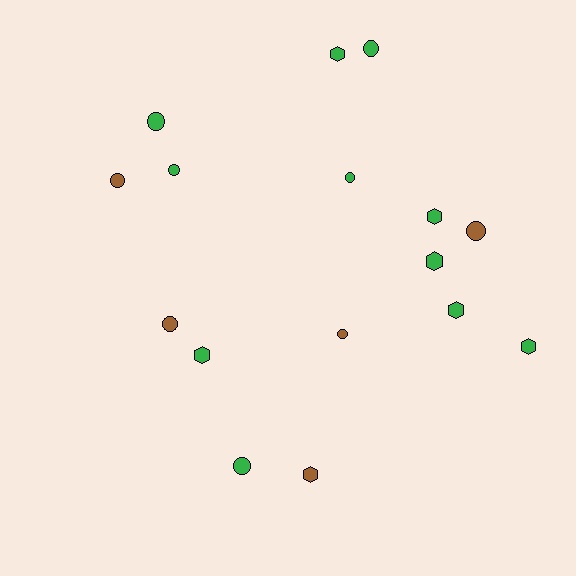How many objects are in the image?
There are 16 objects.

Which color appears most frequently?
Green, with 11 objects.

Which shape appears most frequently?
Circle, with 9 objects.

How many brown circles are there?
There are 4 brown circles.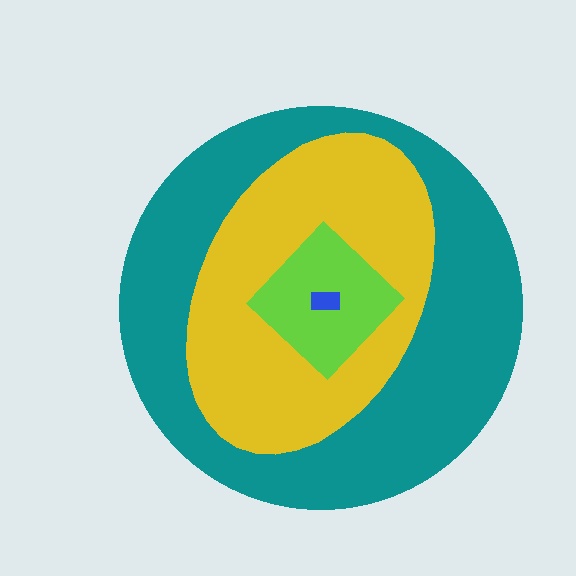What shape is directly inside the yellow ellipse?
The lime diamond.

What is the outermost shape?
The teal circle.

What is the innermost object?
The blue rectangle.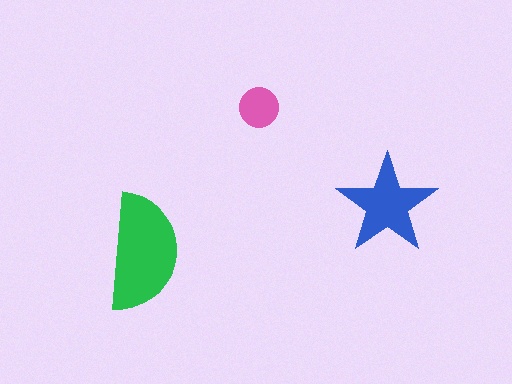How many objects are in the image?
There are 3 objects in the image.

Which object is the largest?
The green semicircle.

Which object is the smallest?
The pink circle.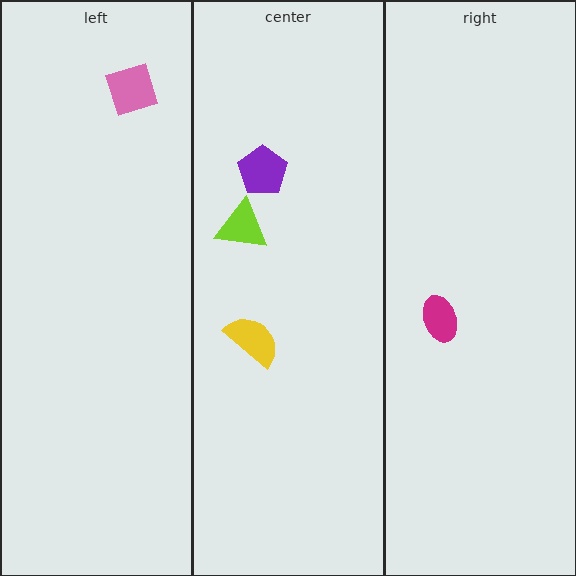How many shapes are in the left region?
1.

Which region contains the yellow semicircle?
The center region.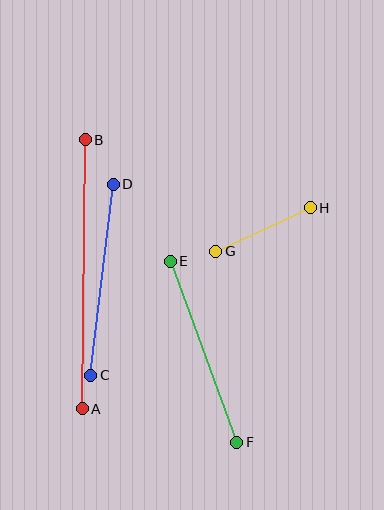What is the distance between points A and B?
The distance is approximately 269 pixels.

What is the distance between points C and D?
The distance is approximately 192 pixels.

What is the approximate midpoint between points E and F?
The midpoint is at approximately (203, 352) pixels.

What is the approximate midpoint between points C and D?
The midpoint is at approximately (102, 280) pixels.